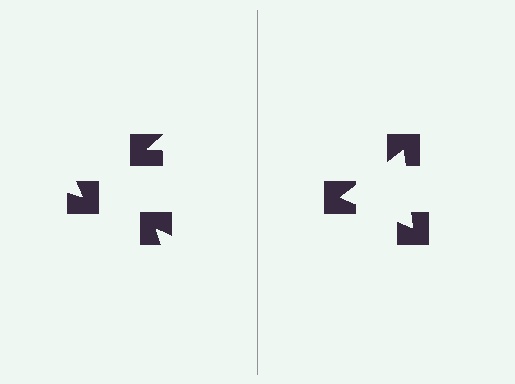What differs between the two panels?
The notched squares are positioned identically on both sides; only the wedge orientations differ. On the right they align to a triangle; on the left they are misaligned.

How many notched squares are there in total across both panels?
6 — 3 on each side.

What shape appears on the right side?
An illusory triangle.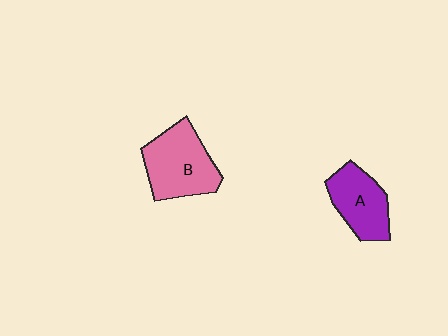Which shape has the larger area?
Shape B (pink).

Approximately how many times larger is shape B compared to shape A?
Approximately 1.3 times.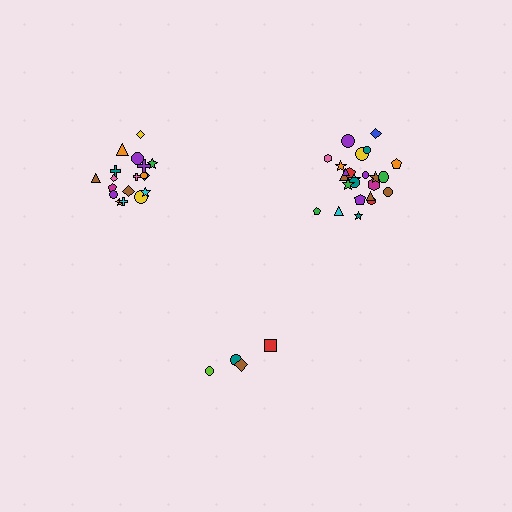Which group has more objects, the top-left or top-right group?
The top-right group.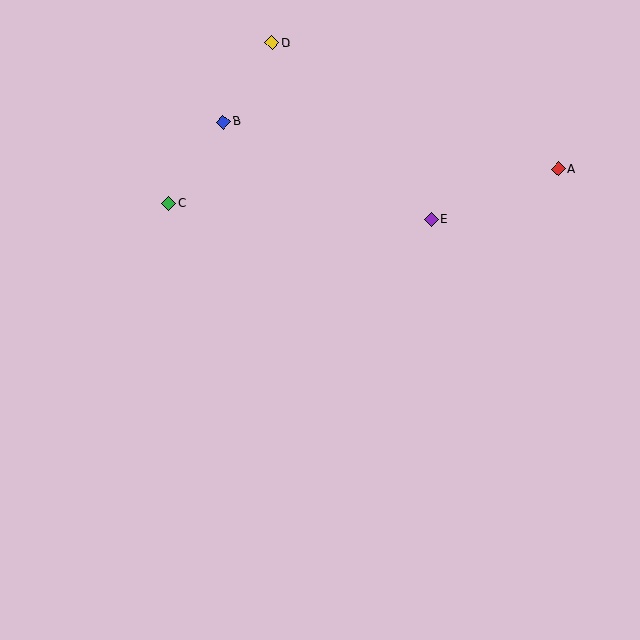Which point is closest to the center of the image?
Point E at (431, 219) is closest to the center.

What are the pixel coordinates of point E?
Point E is at (431, 219).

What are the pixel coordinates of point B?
Point B is at (223, 122).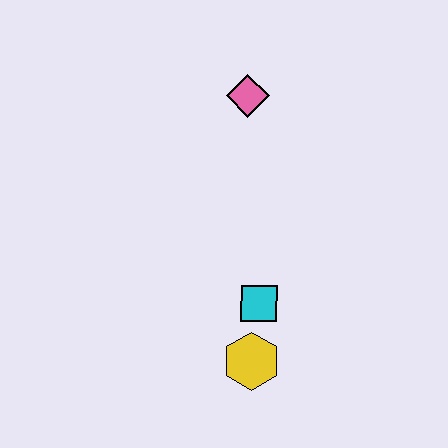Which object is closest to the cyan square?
The yellow hexagon is closest to the cyan square.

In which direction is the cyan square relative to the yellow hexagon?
The cyan square is above the yellow hexagon.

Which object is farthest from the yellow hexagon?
The pink diamond is farthest from the yellow hexagon.